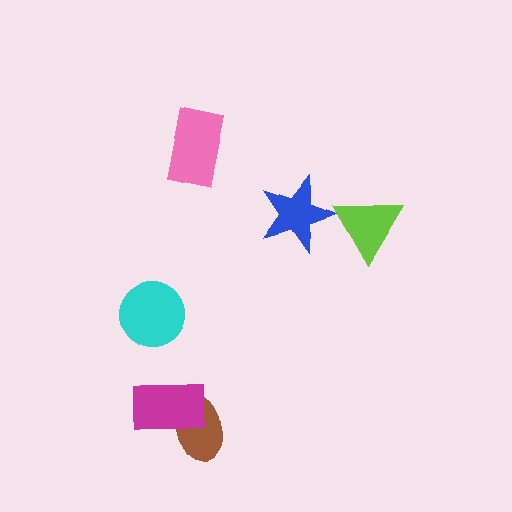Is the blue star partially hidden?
Yes, it is partially covered by another shape.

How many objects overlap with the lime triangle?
1 object overlaps with the lime triangle.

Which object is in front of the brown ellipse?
The magenta rectangle is in front of the brown ellipse.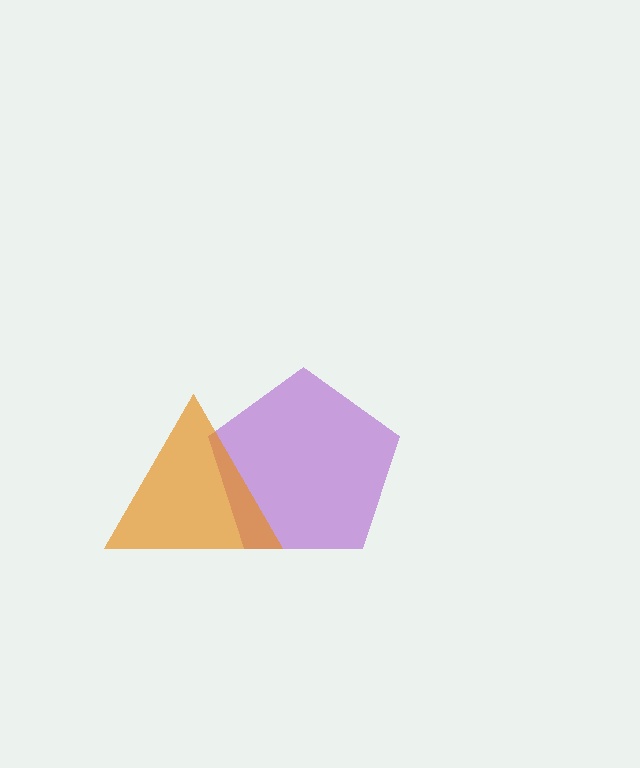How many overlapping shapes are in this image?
There are 2 overlapping shapes in the image.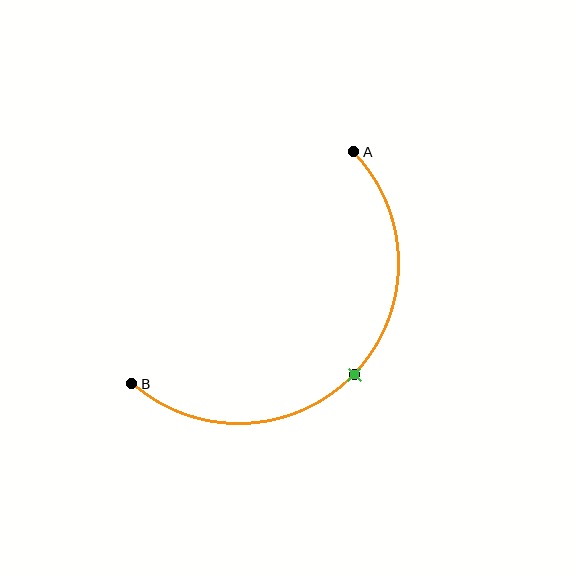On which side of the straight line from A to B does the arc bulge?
The arc bulges below and to the right of the straight line connecting A and B.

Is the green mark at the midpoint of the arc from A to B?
Yes. The green mark lies on the arc at equal arc-length from both A and B — it is the arc midpoint.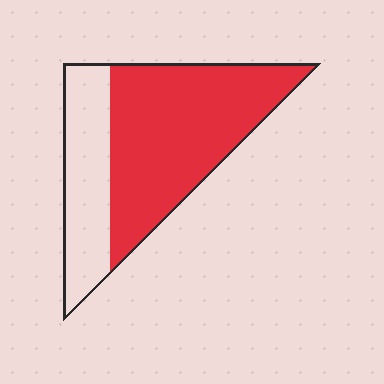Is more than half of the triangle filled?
Yes.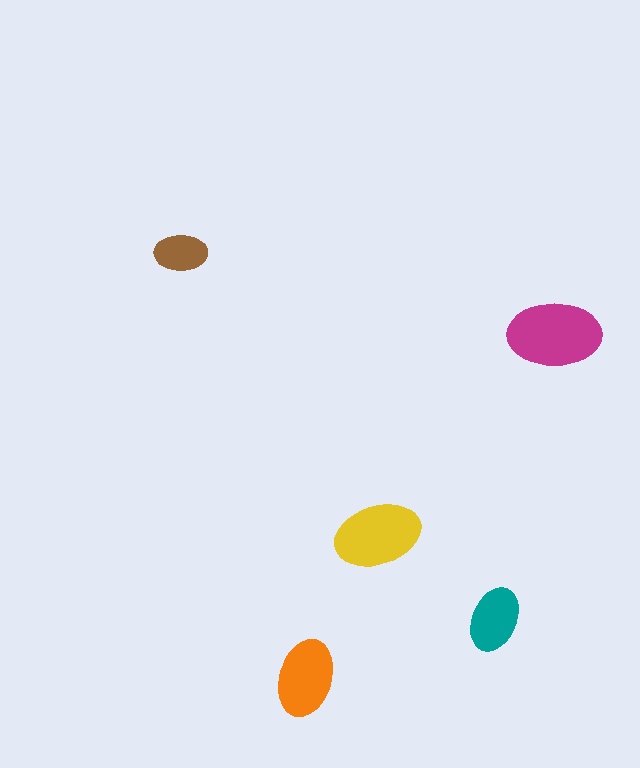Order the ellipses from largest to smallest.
the magenta one, the yellow one, the orange one, the teal one, the brown one.